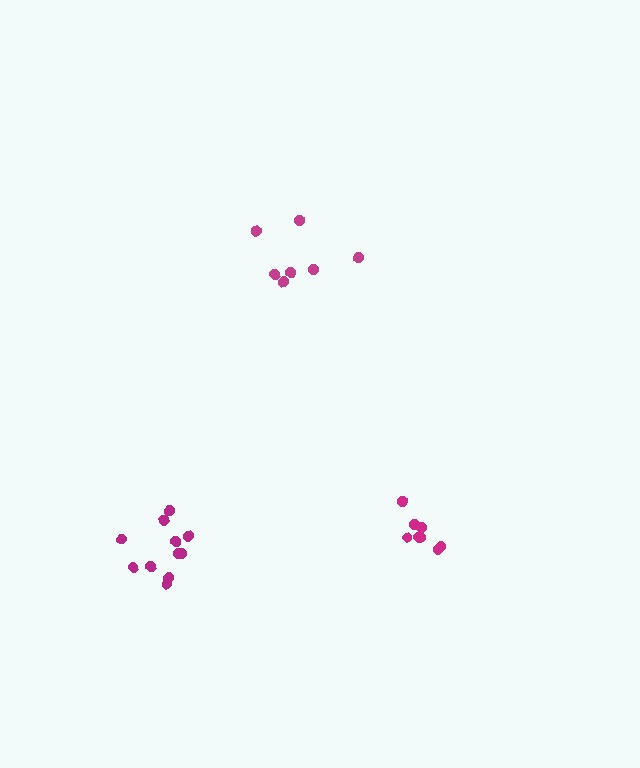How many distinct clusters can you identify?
There are 3 distinct clusters.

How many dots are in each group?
Group 1: 7 dots, Group 2: 11 dots, Group 3: 8 dots (26 total).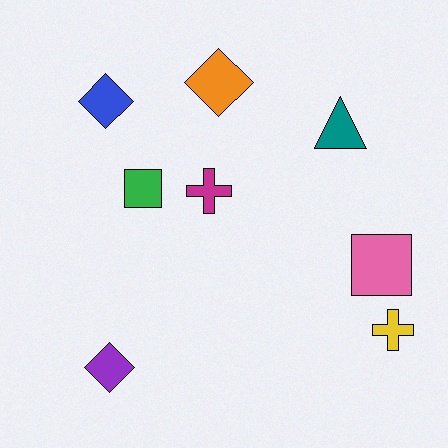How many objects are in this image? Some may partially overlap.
There are 8 objects.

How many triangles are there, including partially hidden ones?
There is 1 triangle.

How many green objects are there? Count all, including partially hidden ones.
There is 1 green object.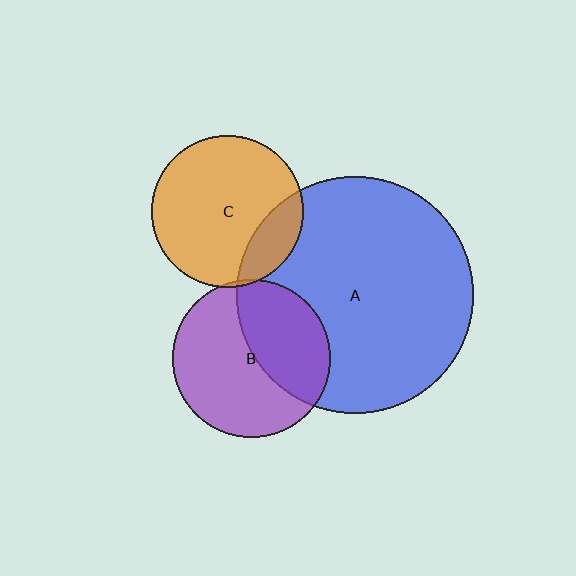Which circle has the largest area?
Circle A (blue).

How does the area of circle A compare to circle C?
Approximately 2.4 times.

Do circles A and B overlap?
Yes.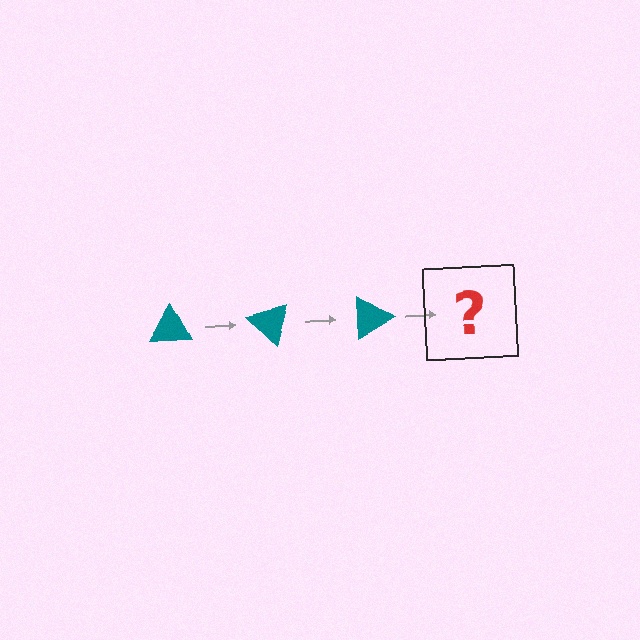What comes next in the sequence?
The next element should be a teal triangle rotated 135 degrees.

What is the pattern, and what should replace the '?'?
The pattern is that the triangle rotates 45 degrees each step. The '?' should be a teal triangle rotated 135 degrees.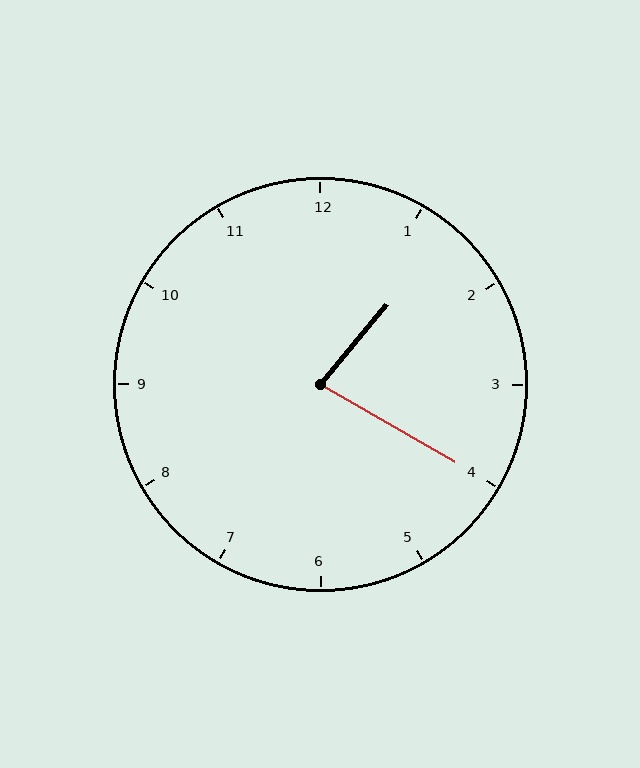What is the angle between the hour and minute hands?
Approximately 80 degrees.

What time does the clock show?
1:20.